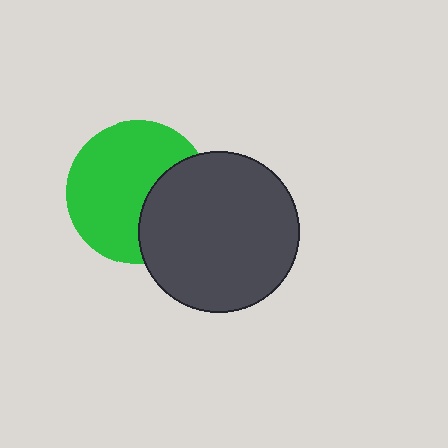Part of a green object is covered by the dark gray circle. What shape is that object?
It is a circle.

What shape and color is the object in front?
The object in front is a dark gray circle.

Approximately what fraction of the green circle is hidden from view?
Roughly 33% of the green circle is hidden behind the dark gray circle.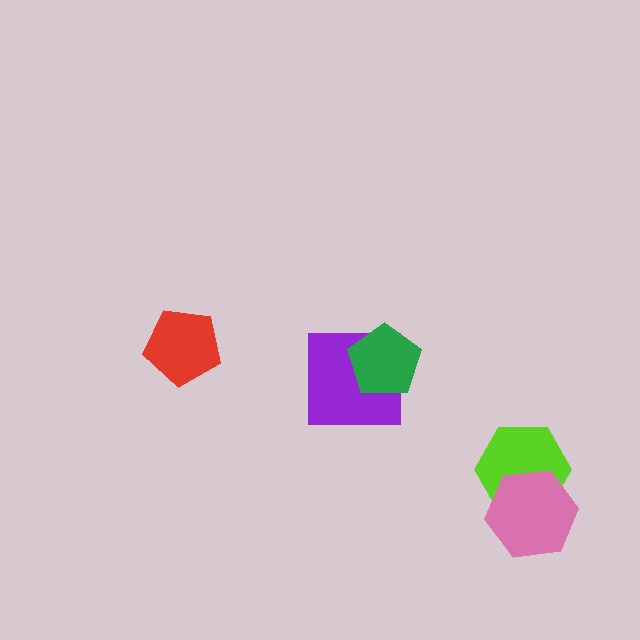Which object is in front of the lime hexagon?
The pink hexagon is in front of the lime hexagon.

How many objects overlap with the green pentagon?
1 object overlaps with the green pentagon.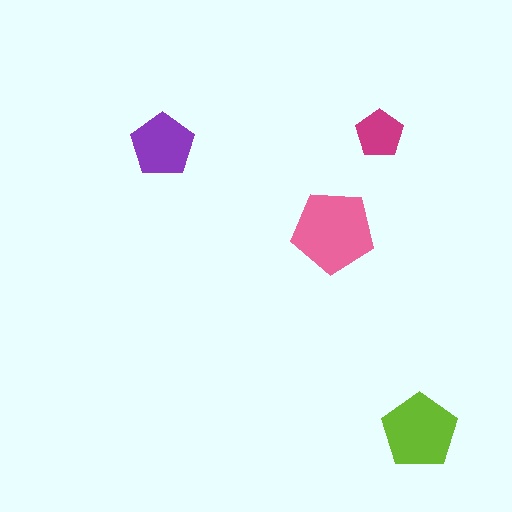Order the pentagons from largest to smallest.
the pink one, the lime one, the purple one, the magenta one.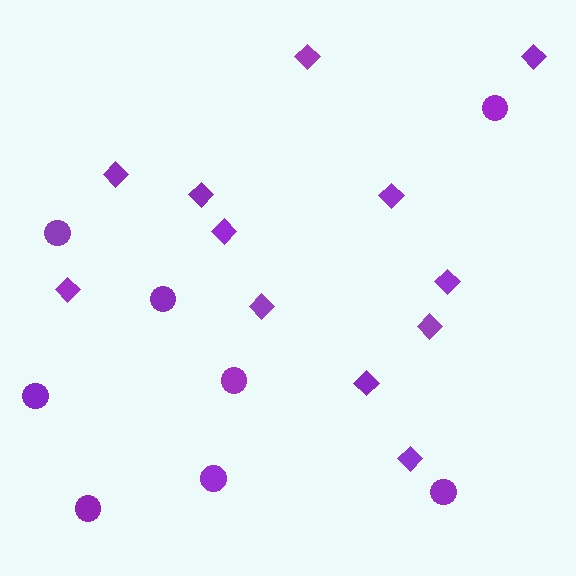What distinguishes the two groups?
There are 2 groups: one group of circles (8) and one group of diamonds (12).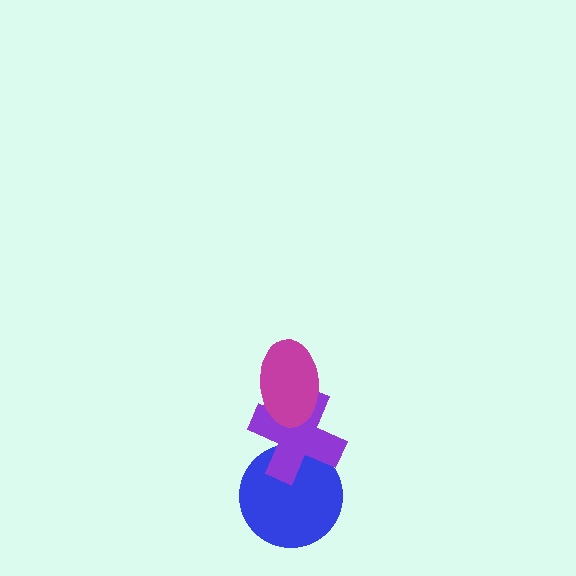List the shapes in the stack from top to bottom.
From top to bottom: the magenta ellipse, the purple cross, the blue circle.